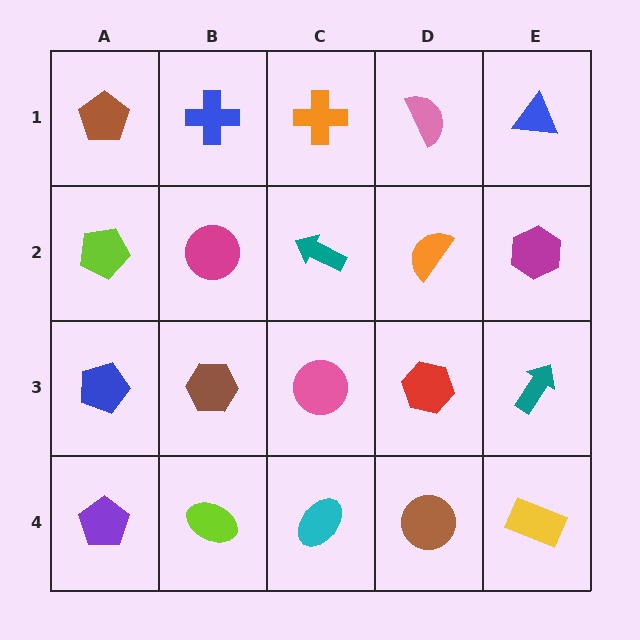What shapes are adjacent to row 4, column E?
A teal arrow (row 3, column E), a brown circle (row 4, column D).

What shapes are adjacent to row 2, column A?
A brown pentagon (row 1, column A), a blue pentagon (row 3, column A), a magenta circle (row 2, column B).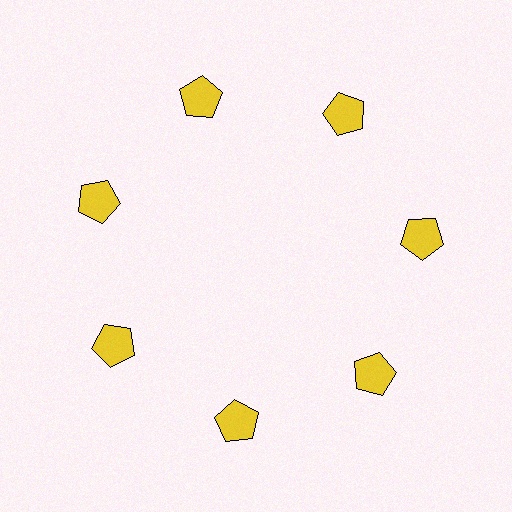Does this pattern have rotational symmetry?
Yes, this pattern has 7-fold rotational symmetry. It looks the same after rotating 51 degrees around the center.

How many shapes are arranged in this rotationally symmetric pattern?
There are 7 shapes, arranged in 7 groups of 1.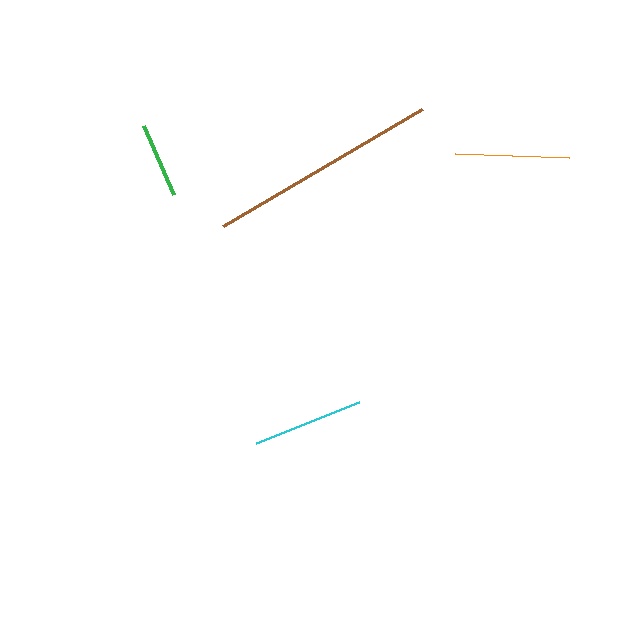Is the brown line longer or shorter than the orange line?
The brown line is longer than the orange line.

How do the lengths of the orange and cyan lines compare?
The orange and cyan lines are approximately the same length.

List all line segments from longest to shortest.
From longest to shortest: brown, orange, cyan, green.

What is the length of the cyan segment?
The cyan segment is approximately 111 pixels long.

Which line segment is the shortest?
The green line is the shortest at approximately 75 pixels.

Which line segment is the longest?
The brown line is the longest at approximately 230 pixels.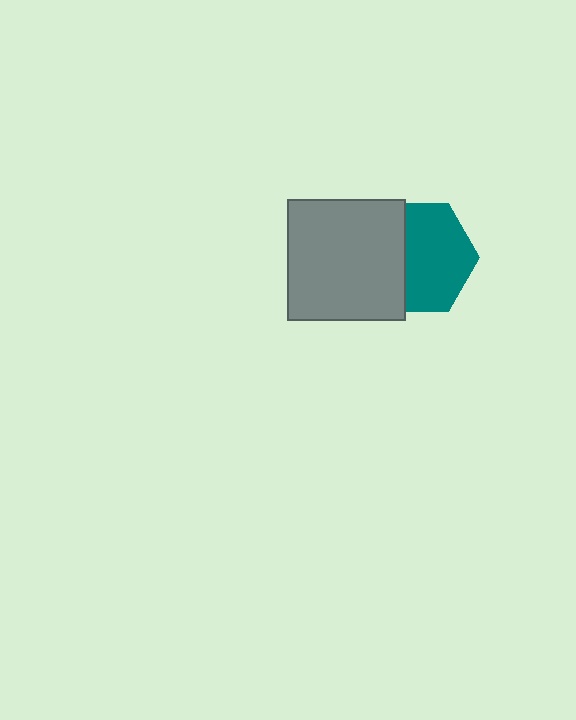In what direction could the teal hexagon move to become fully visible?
The teal hexagon could move right. That would shift it out from behind the gray rectangle entirely.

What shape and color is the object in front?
The object in front is a gray rectangle.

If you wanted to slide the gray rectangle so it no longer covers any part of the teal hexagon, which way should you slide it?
Slide it left — that is the most direct way to separate the two shapes.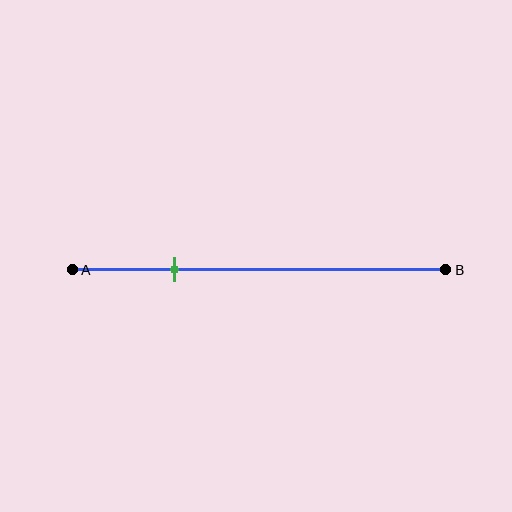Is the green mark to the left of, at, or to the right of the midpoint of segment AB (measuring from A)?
The green mark is to the left of the midpoint of segment AB.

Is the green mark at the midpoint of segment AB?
No, the mark is at about 25% from A, not at the 50% midpoint.